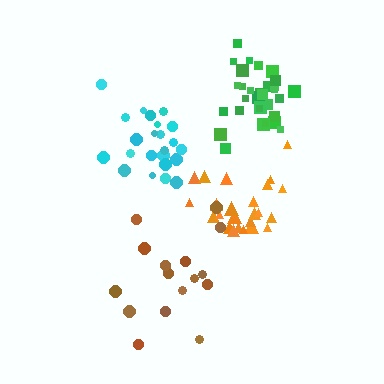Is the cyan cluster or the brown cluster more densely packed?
Cyan.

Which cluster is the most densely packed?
Green.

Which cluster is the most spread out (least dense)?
Brown.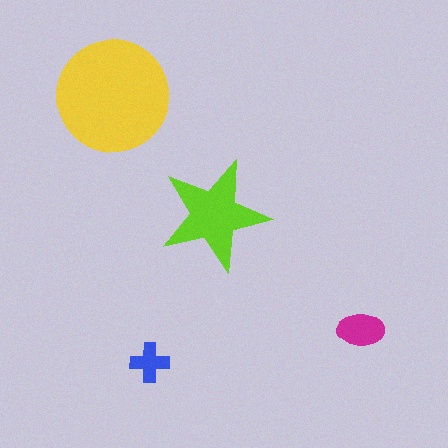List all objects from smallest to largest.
The blue cross, the magenta ellipse, the lime star, the yellow circle.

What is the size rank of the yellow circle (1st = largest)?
1st.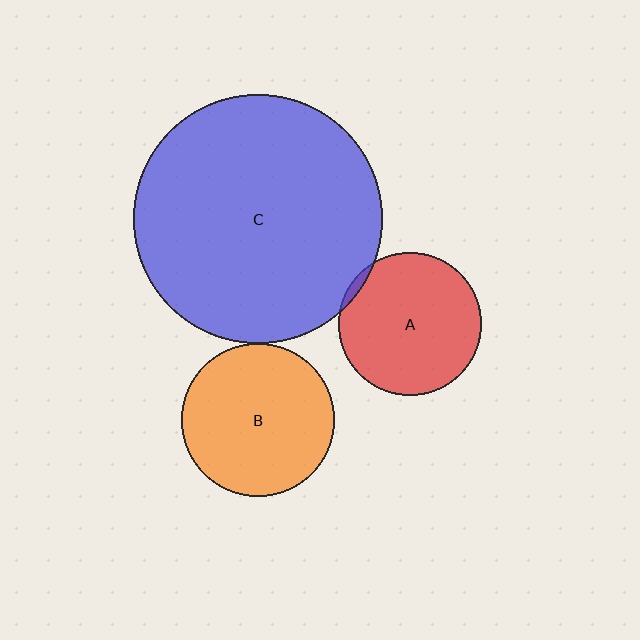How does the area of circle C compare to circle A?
Approximately 3.0 times.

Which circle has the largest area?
Circle C (blue).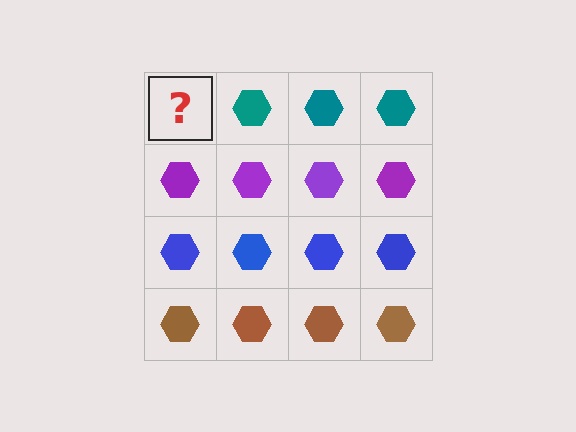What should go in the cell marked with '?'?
The missing cell should contain a teal hexagon.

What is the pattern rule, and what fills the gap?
The rule is that each row has a consistent color. The gap should be filled with a teal hexagon.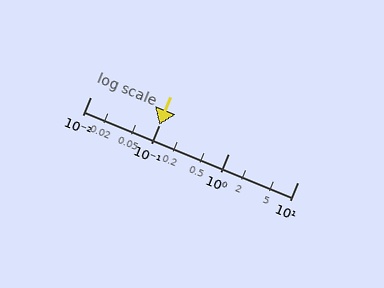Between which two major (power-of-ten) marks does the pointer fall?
The pointer is between 0.1 and 1.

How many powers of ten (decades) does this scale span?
The scale spans 3 decades, from 0.01 to 10.